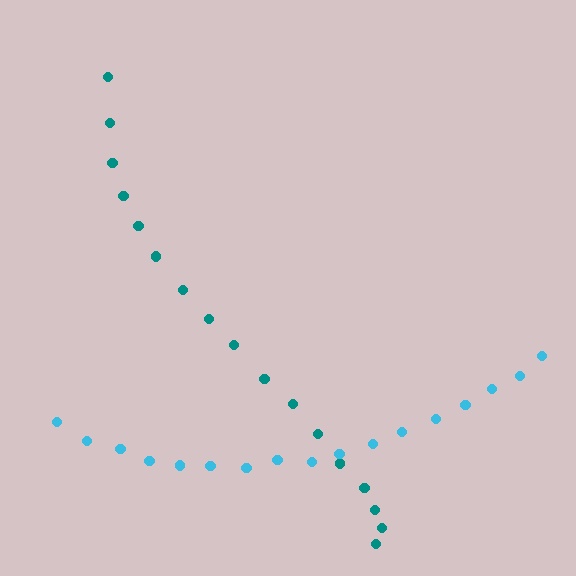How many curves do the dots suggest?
There are 2 distinct paths.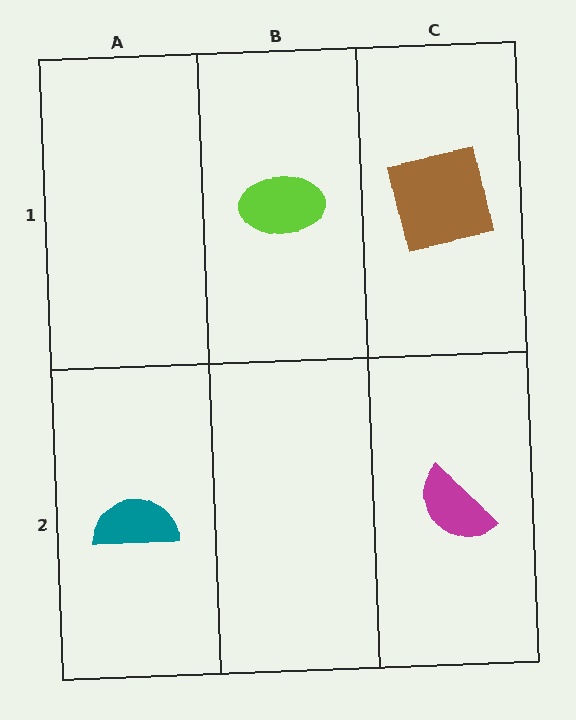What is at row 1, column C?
A brown square.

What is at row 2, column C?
A magenta semicircle.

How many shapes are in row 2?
2 shapes.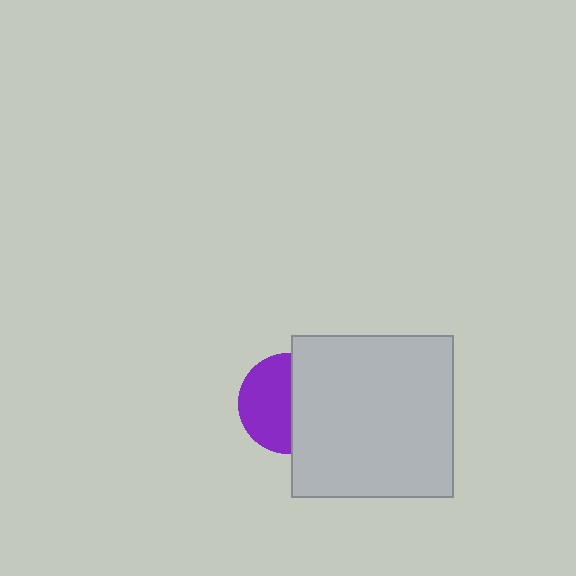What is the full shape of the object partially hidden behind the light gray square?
The partially hidden object is a purple circle.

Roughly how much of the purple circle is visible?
About half of it is visible (roughly 54%).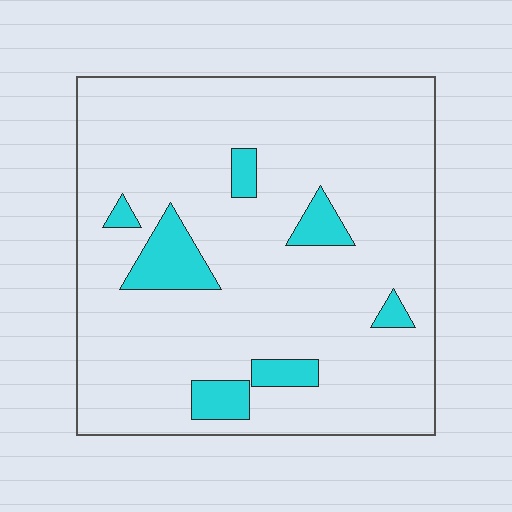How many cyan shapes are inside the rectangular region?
7.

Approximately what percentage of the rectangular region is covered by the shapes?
Approximately 10%.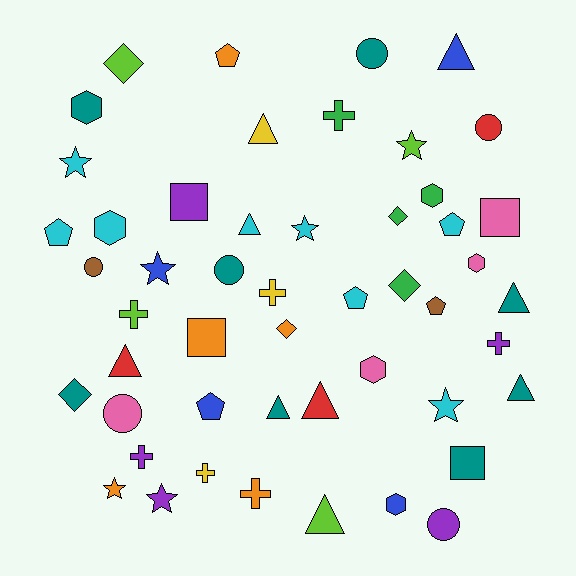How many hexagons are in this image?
There are 6 hexagons.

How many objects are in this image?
There are 50 objects.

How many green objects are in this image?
There are 4 green objects.